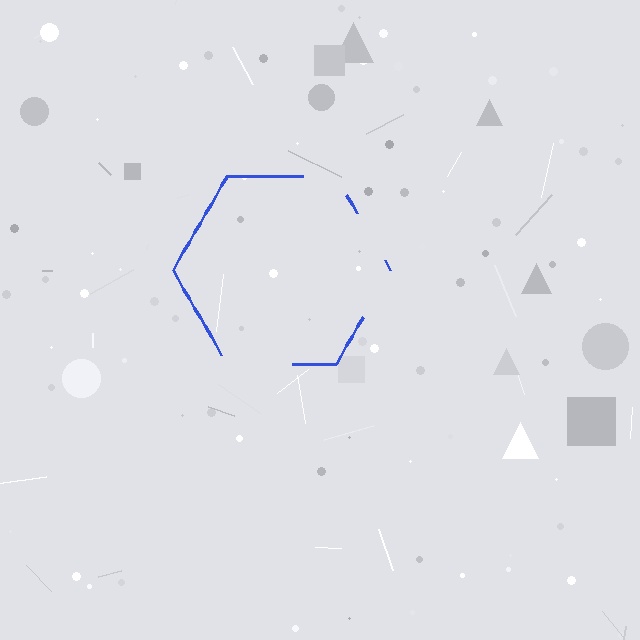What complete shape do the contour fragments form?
The contour fragments form a hexagon.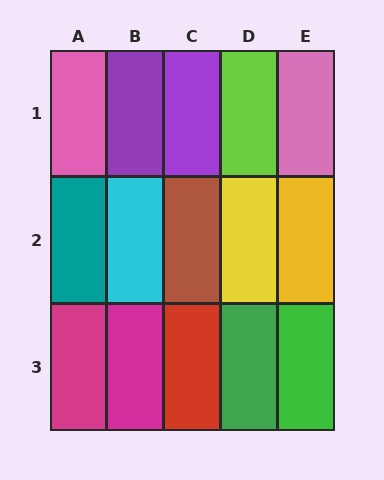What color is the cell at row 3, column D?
Green.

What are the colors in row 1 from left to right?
Pink, purple, purple, lime, pink.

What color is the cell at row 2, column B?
Cyan.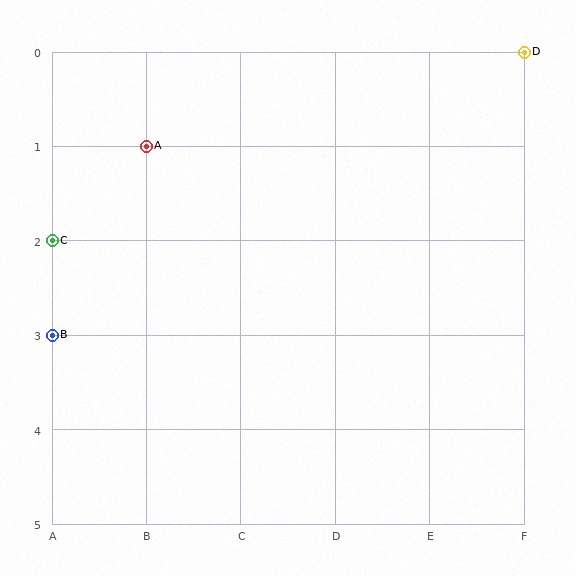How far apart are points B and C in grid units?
Points B and C are 1 row apart.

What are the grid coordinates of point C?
Point C is at grid coordinates (A, 2).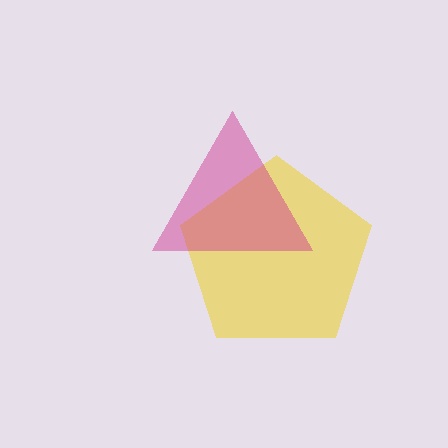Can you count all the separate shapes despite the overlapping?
Yes, there are 2 separate shapes.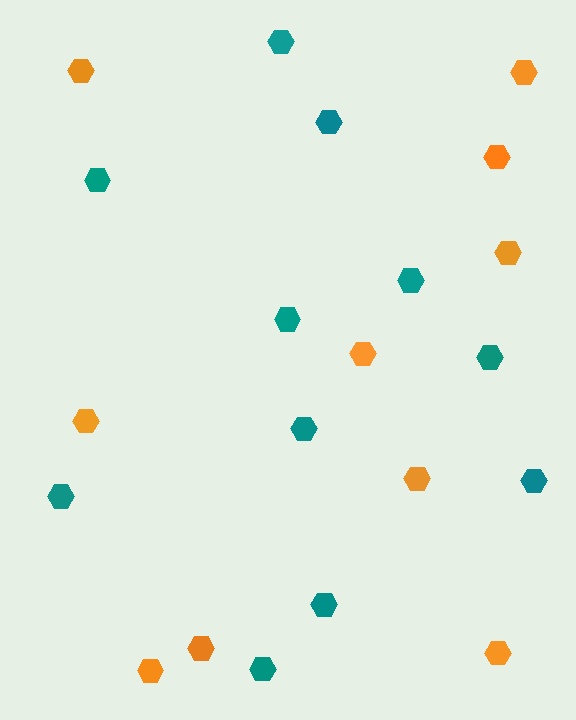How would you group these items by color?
There are 2 groups: one group of teal hexagons (11) and one group of orange hexagons (10).